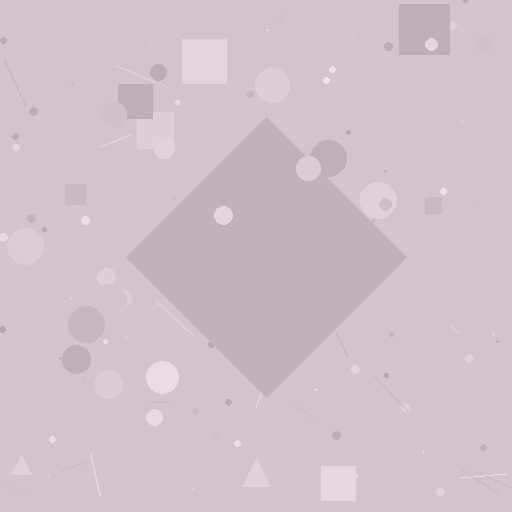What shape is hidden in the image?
A diamond is hidden in the image.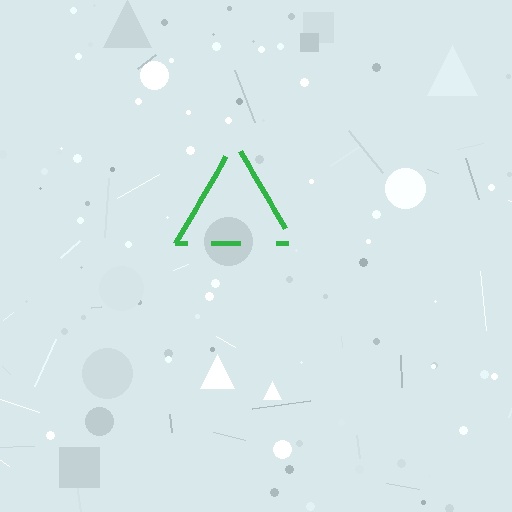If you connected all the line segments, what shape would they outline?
They would outline a triangle.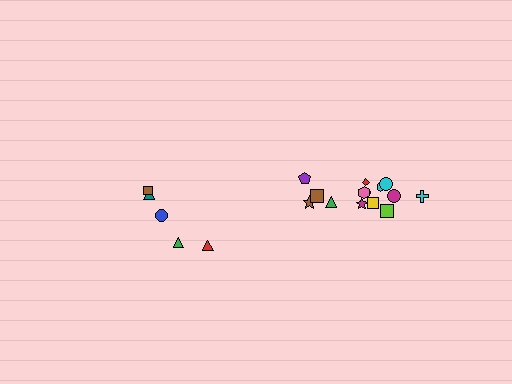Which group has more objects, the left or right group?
The right group.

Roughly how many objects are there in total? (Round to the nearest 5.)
Roughly 20 objects in total.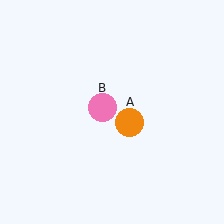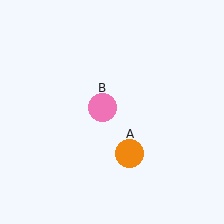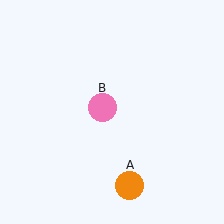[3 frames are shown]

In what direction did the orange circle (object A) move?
The orange circle (object A) moved down.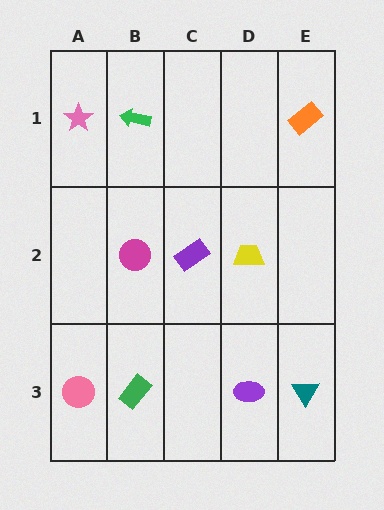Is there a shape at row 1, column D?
No, that cell is empty.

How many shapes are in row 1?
3 shapes.